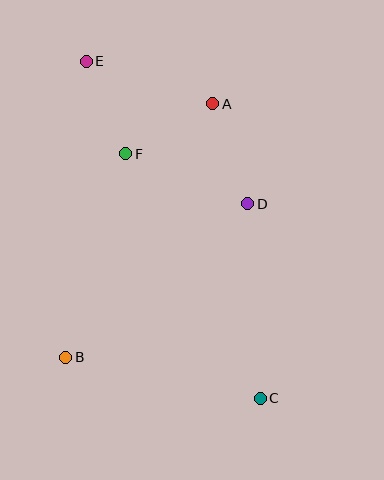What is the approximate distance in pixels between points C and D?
The distance between C and D is approximately 195 pixels.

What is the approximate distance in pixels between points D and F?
The distance between D and F is approximately 131 pixels.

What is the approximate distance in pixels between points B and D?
The distance between B and D is approximately 238 pixels.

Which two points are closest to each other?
Points A and F are closest to each other.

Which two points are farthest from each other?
Points C and E are farthest from each other.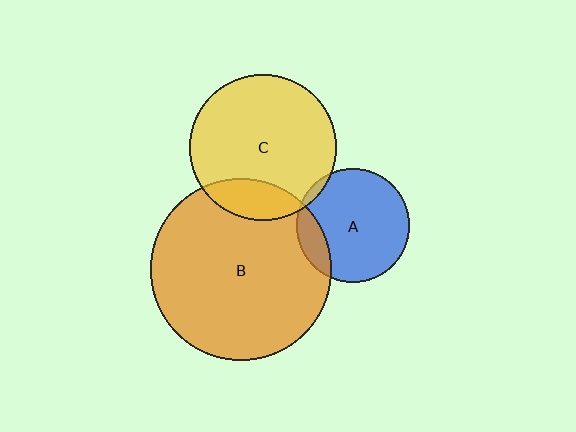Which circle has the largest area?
Circle B (orange).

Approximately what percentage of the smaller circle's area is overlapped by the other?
Approximately 15%.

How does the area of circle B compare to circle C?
Approximately 1.5 times.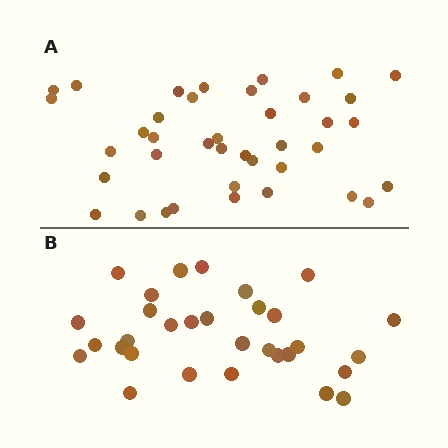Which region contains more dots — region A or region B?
Region A (the top region) has more dots.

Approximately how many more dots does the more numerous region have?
Region A has roughly 8 or so more dots than region B.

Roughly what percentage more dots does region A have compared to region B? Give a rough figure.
About 25% more.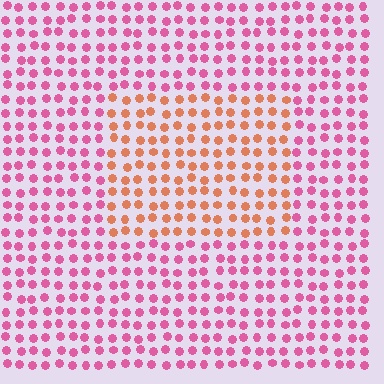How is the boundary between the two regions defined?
The boundary is defined purely by a slight shift in hue (about 47 degrees). Spacing, size, and orientation are identical on both sides.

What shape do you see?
I see a rectangle.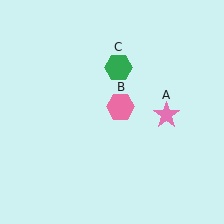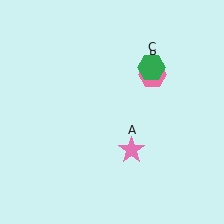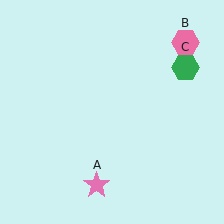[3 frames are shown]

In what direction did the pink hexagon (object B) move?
The pink hexagon (object B) moved up and to the right.